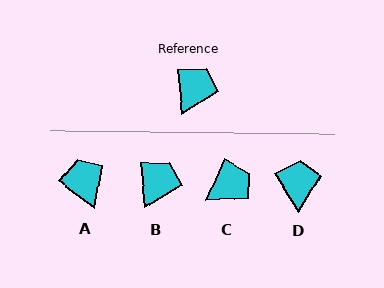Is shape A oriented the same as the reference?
No, it is off by about 48 degrees.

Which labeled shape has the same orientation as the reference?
B.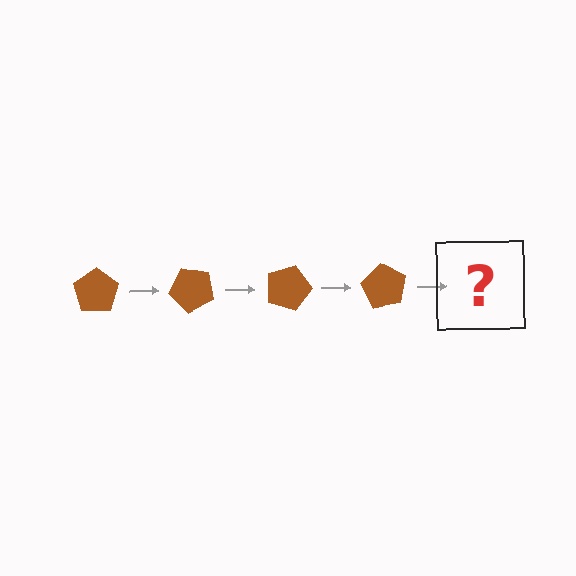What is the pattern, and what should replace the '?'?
The pattern is that the pentagon rotates 45 degrees each step. The '?' should be a brown pentagon rotated 180 degrees.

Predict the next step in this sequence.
The next step is a brown pentagon rotated 180 degrees.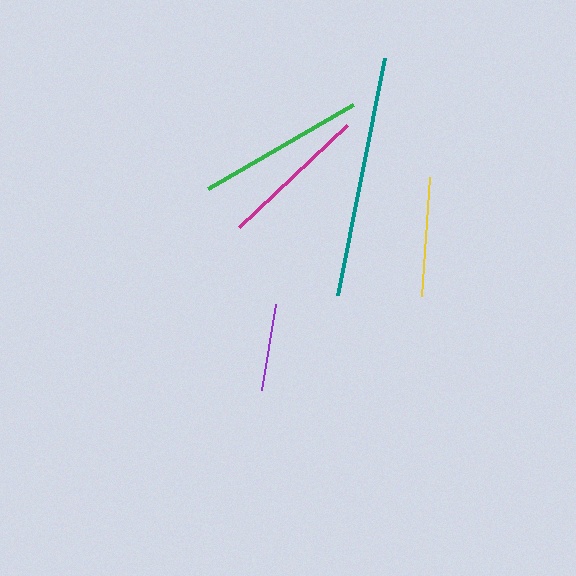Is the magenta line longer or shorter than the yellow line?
The magenta line is longer than the yellow line.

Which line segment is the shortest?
The purple line is the shortest at approximately 87 pixels.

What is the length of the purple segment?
The purple segment is approximately 87 pixels long.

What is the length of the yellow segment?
The yellow segment is approximately 119 pixels long.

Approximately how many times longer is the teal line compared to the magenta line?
The teal line is approximately 1.6 times the length of the magenta line.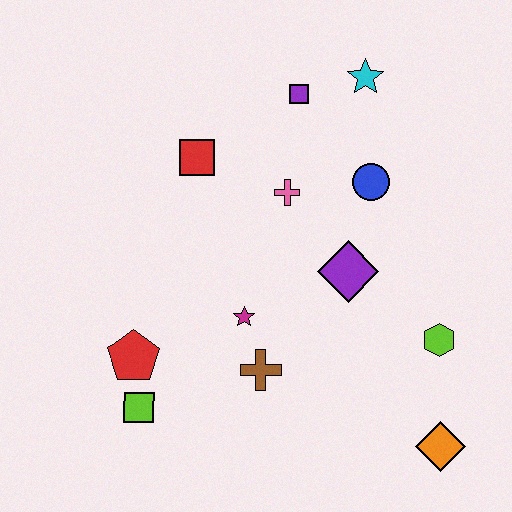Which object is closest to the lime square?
The red pentagon is closest to the lime square.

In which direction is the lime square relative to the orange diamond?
The lime square is to the left of the orange diamond.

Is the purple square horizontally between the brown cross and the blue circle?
Yes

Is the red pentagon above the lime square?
Yes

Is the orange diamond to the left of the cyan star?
No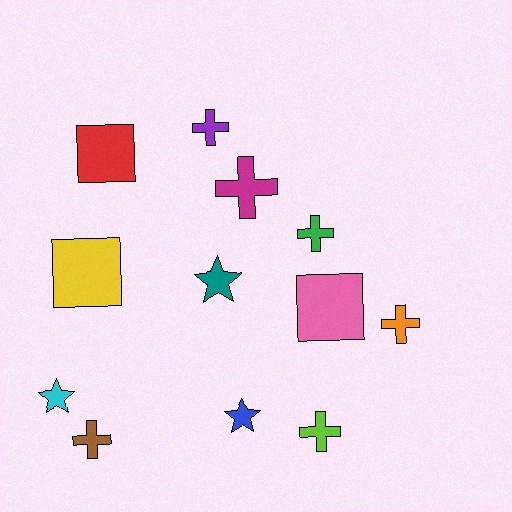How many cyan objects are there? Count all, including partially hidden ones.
There is 1 cyan object.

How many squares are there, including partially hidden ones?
There are 3 squares.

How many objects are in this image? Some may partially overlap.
There are 12 objects.